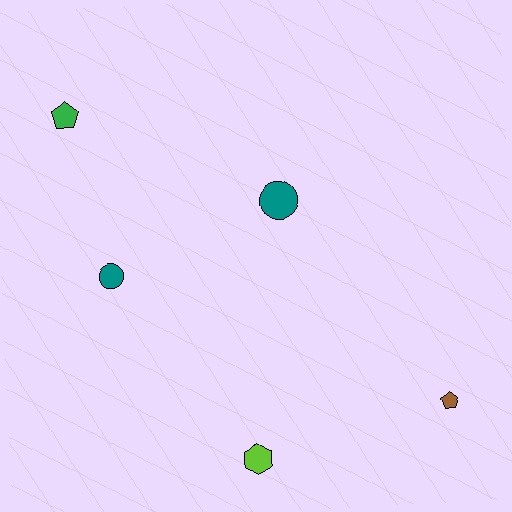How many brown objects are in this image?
There is 1 brown object.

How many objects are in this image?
There are 5 objects.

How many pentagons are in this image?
There are 2 pentagons.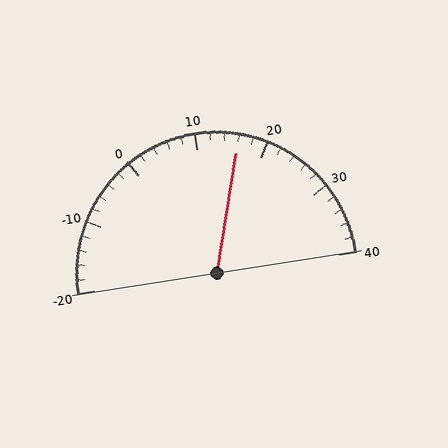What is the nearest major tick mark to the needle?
The nearest major tick mark is 20.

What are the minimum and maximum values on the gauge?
The gauge ranges from -20 to 40.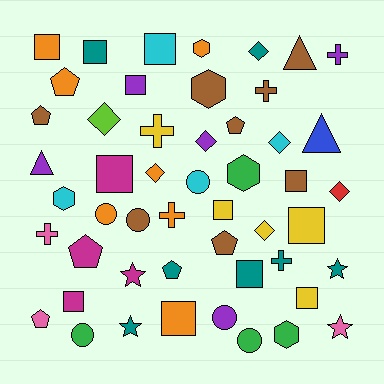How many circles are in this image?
There are 6 circles.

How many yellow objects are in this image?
There are 5 yellow objects.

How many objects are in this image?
There are 50 objects.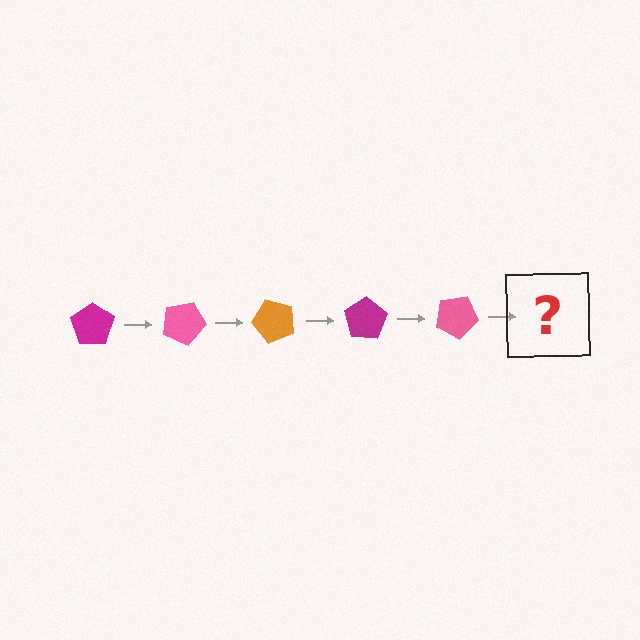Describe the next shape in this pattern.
It should be an orange pentagon, rotated 125 degrees from the start.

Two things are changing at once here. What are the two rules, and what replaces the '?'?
The two rules are that it rotates 25 degrees each step and the color cycles through magenta, pink, and orange. The '?' should be an orange pentagon, rotated 125 degrees from the start.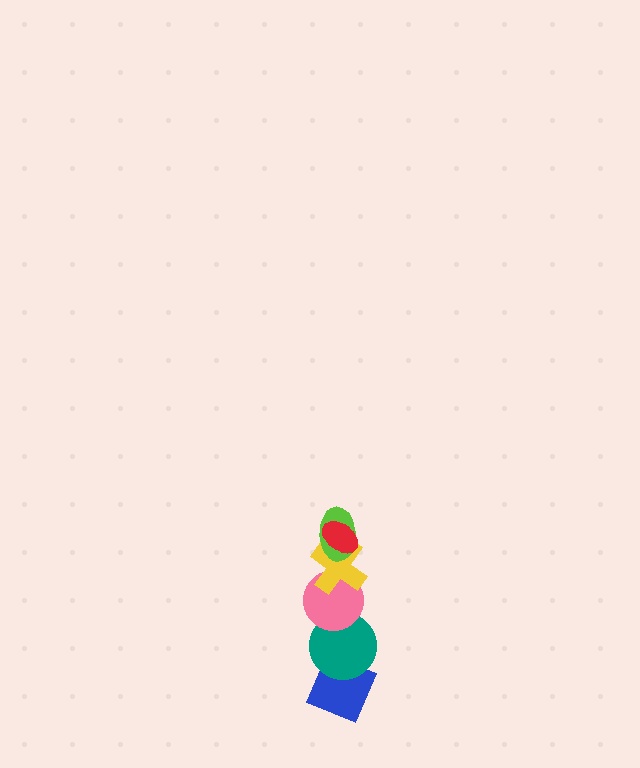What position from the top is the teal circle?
The teal circle is 5th from the top.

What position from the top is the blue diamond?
The blue diamond is 6th from the top.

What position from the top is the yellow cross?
The yellow cross is 3rd from the top.